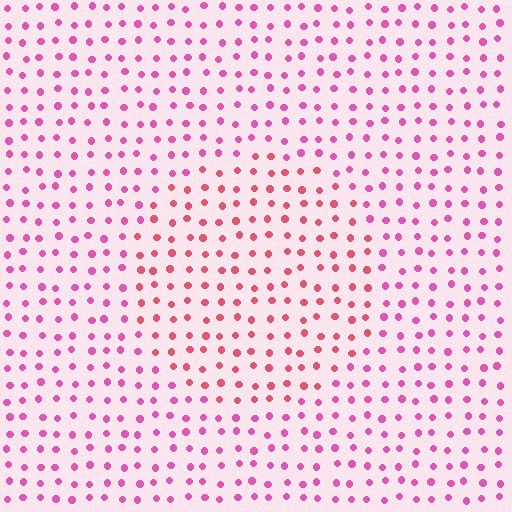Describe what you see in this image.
The image is filled with small pink elements in a uniform arrangement. A circle-shaped region is visible where the elements are tinted to a slightly different hue, forming a subtle color boundary.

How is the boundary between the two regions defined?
The boundary is defined purely by a slight shift in hue (about 30 degrees). Spacing, size, and orientation are identical on both sides.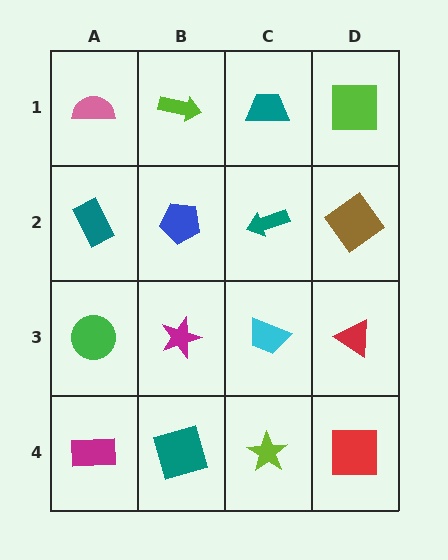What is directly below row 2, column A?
A green circle.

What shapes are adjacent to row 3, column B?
A blue pentagon (row 2, column B), a teal square (row 4, column B), a green circle (row 3, column A), a cyan trapezoid (row 3, column C).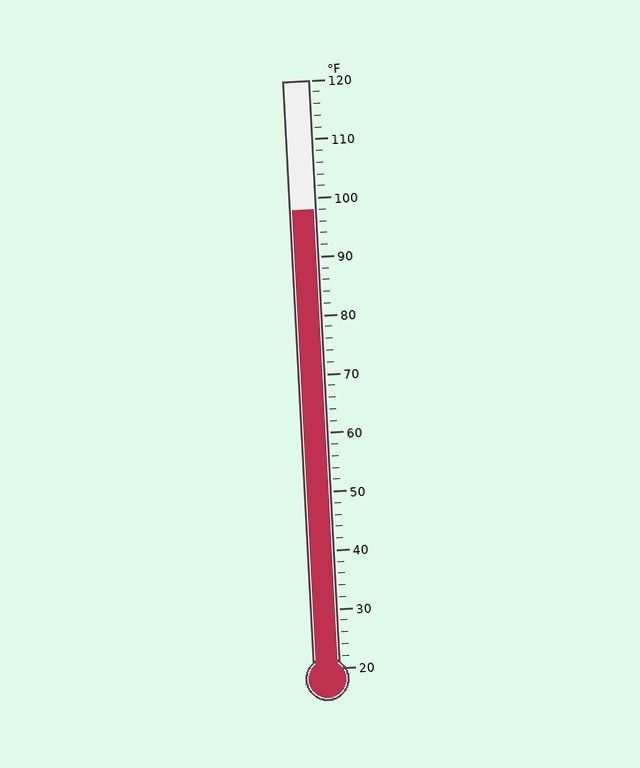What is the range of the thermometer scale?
The thermometer scale ranges from 20°F to 120°F.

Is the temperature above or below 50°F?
The temperature is above 50°F.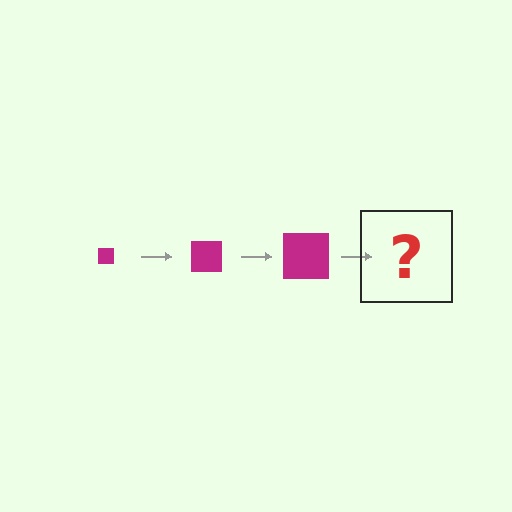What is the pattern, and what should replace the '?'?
The pattern is that the square gets progressively larger each step. The '?' should be a magenta square, larger than the previous one.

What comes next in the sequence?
The next element should be a magenta square, larger than the previous one.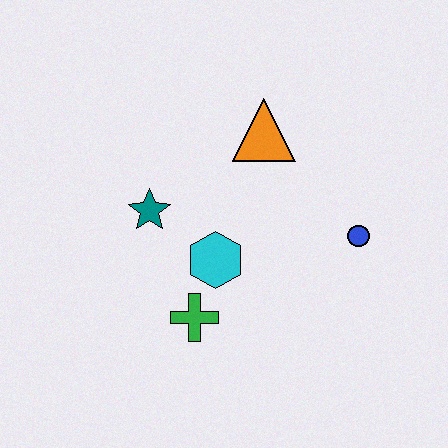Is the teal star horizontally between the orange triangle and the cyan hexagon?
No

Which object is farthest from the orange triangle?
The green cross is farthest from the orange triangle.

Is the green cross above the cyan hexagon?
No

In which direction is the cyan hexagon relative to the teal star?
The cyan hexagon is to the right of the teal star.